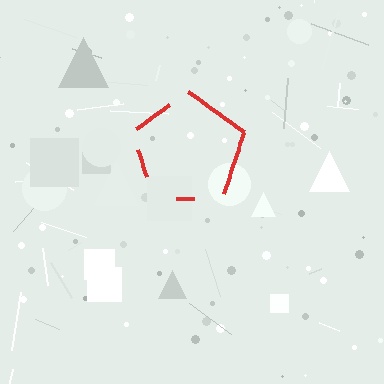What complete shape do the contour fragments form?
The contour fragments form a pentagon.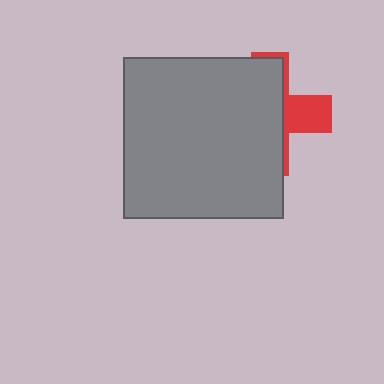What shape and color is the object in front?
The object in front is a gray square.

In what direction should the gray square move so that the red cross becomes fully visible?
The gray square should move left. That is the shortest direction to clear the overlap and leave the red cross fully visible.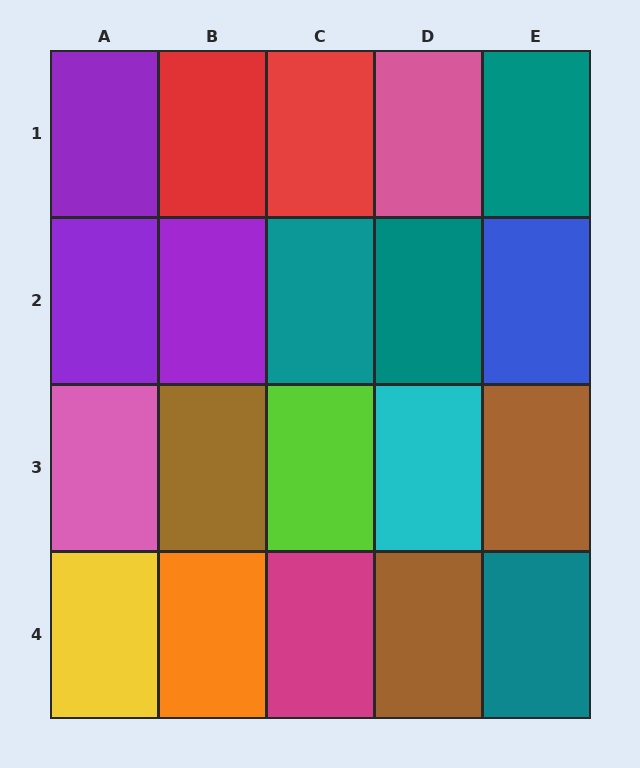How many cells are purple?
3 cells are purple.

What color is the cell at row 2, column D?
Teal.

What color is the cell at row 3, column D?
Cyan.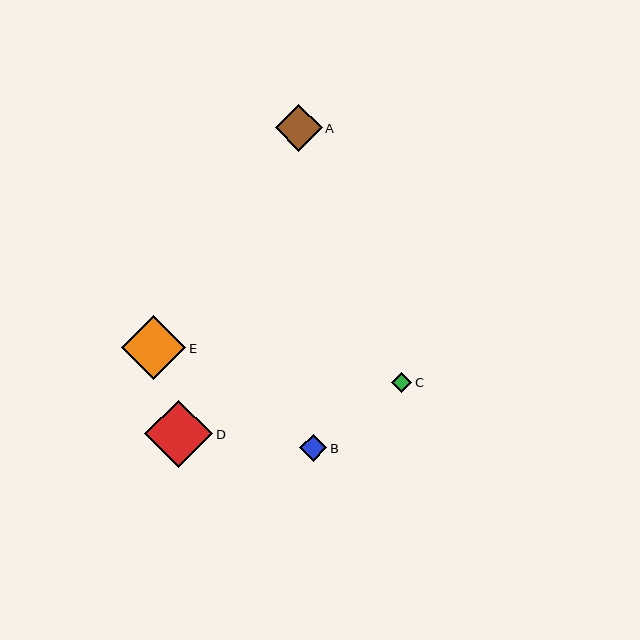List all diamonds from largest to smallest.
From largest to smallest: D, E, A, B, C.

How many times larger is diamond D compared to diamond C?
Diamond D is approximately 3.3 times the size of diamond C.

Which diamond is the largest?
Diamond D is the largest with a size of approximately 68 pixels.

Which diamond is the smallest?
Diamond C is the smallest with a size of approximately 20 pixels.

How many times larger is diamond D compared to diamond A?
Diamond D is approximately 1.4 times the size of diamond A.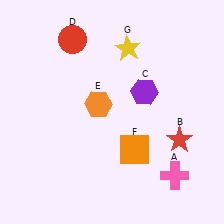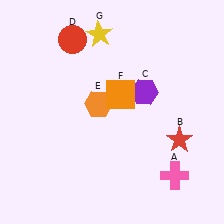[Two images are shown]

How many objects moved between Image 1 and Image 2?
2 objects moved between the two images.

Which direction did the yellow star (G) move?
The yellow star (G) moved left.